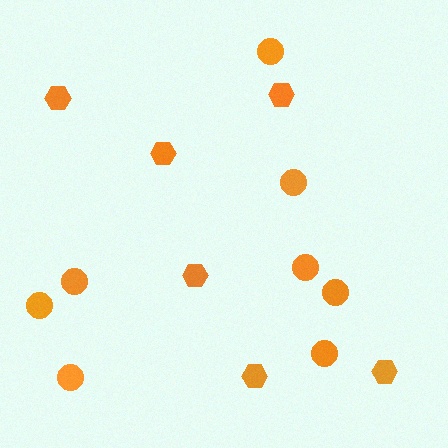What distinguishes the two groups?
There are 2 groups: one group of hexagons (6) and one group of circles (8).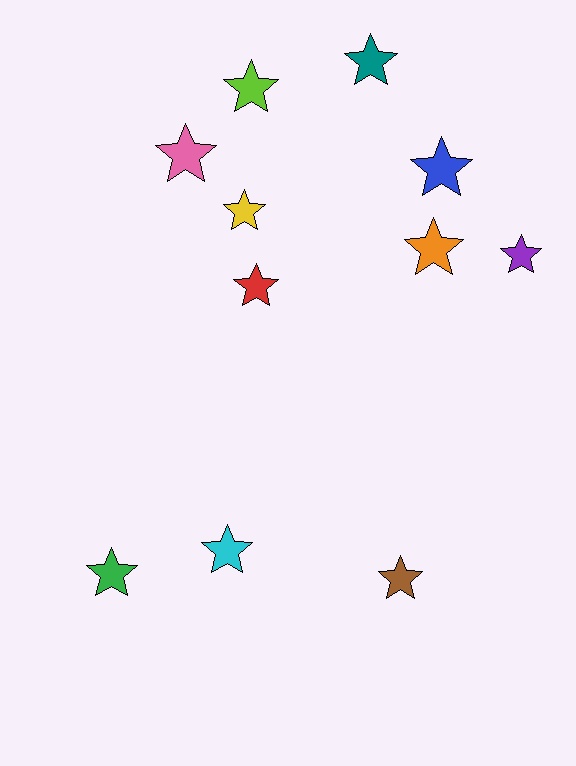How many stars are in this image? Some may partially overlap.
There are 11 stars.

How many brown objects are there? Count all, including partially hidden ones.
There is 1 brown object.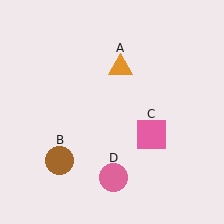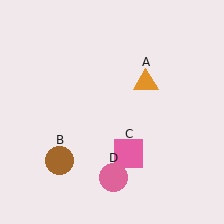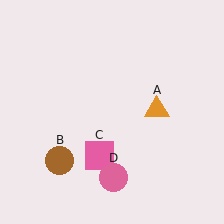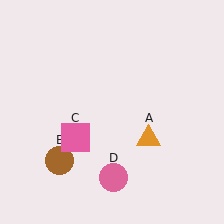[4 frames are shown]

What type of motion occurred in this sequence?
The orange triangle (object A), pink square (object C) rotated clockwise around the center of the scene.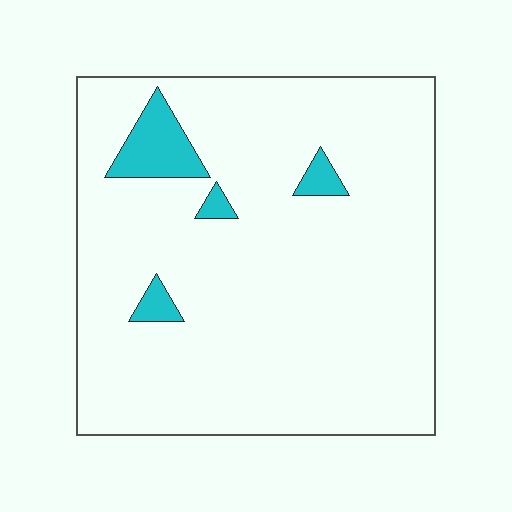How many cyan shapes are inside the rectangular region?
4.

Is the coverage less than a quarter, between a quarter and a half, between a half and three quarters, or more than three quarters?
Less than a quarter.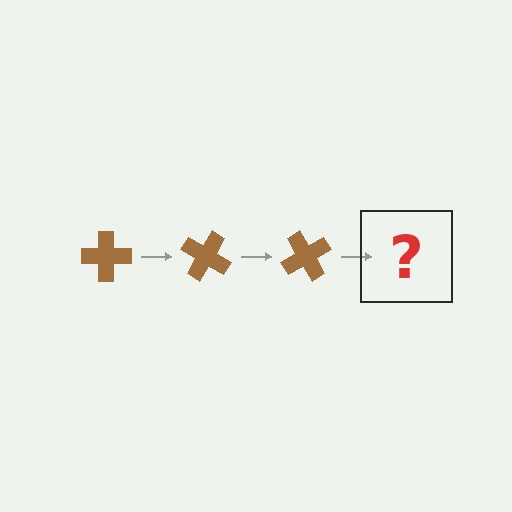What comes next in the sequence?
The next element should be a brown cross rotated 90 degrees.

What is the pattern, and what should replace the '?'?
The pattern is that the cross rotates 30 degrees each step. The '?' should be a brown cross rotated 90 degrees.